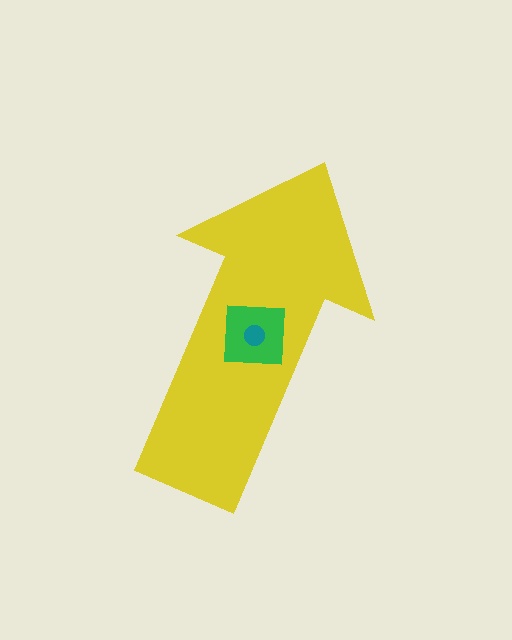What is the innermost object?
The teal circle.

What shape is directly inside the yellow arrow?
The green square.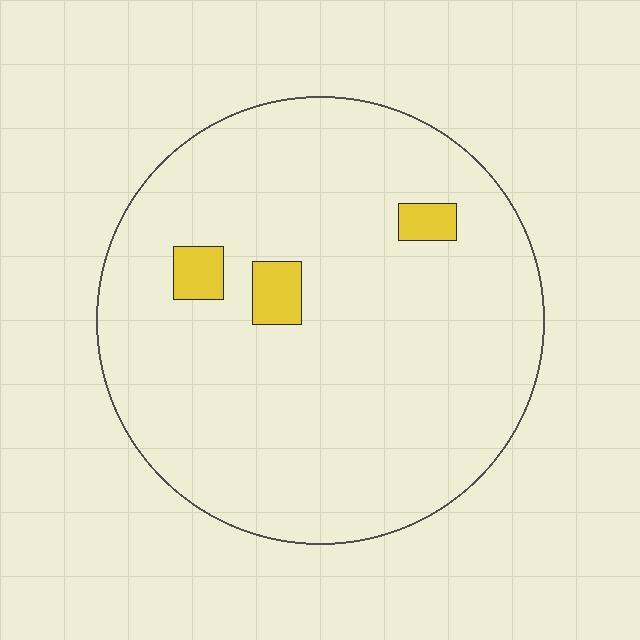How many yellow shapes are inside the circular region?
3.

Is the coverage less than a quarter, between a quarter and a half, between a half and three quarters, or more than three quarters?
Less than a quarter.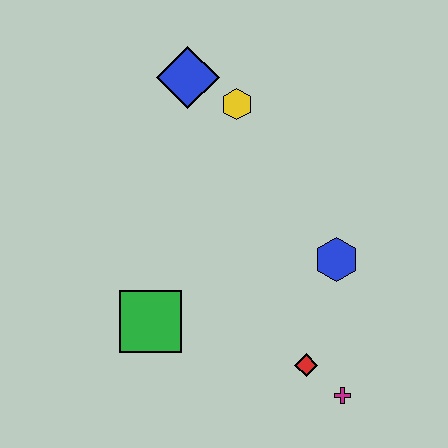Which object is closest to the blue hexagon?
The red diamond is closest to the blue hexagon.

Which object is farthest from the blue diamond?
The magenta cross is farthest from the blue diamond.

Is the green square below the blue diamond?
Yes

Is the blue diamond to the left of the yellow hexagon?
Yes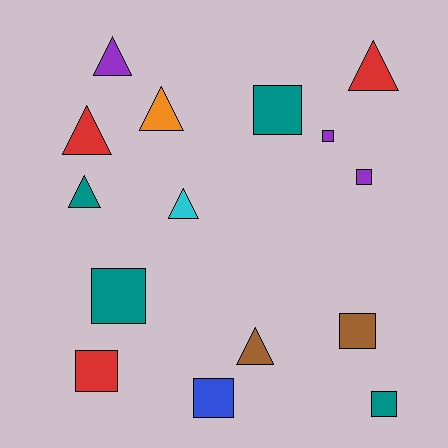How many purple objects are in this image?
There are 3 purple objects.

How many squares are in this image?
There are 8 squares.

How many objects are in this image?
There are 15 objects.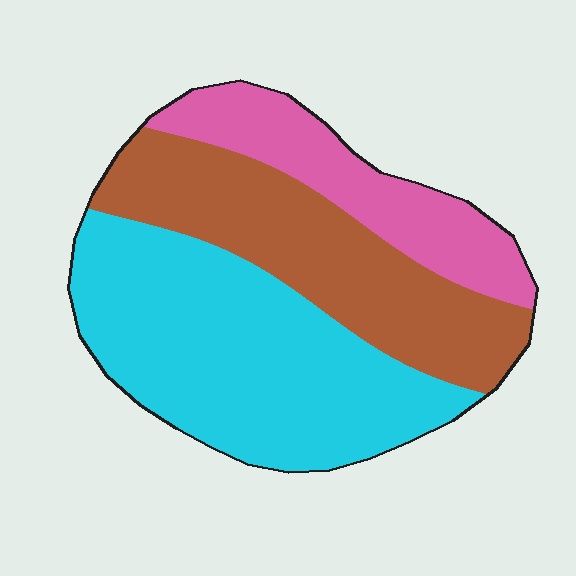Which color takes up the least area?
Pink, at roughly 20%.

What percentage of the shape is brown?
Brown takes up about one third (1/3) of the shape.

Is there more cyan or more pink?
Cyan.